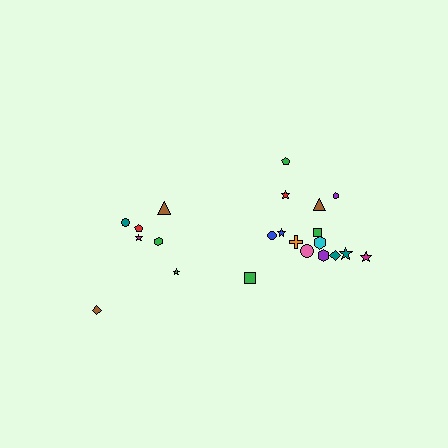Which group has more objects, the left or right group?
The right group.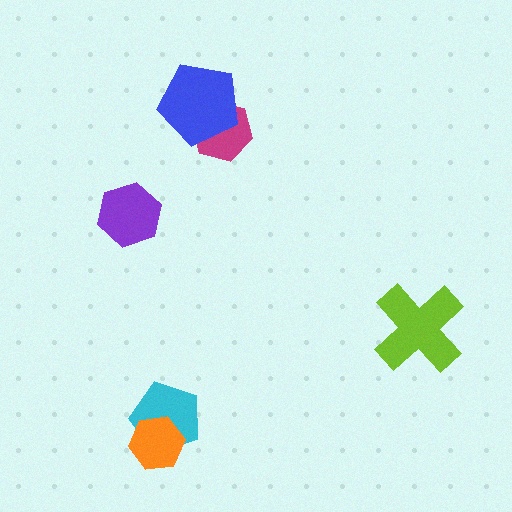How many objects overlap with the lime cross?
0 objects overlap with the lime cross.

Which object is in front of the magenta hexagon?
The blue pentagon is in front of the magenta hexagon.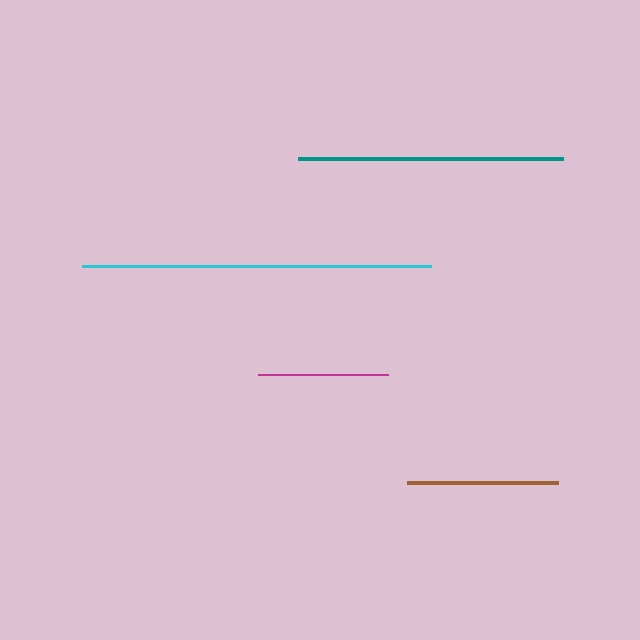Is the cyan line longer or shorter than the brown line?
The cyan line is longer than the brown line.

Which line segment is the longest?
The cyan line is the longest at approximately 349 pixels.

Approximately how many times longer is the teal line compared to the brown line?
The teal line is approximately 1.7 times the length of the brown line.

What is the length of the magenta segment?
The magenta segment is approximately 130 pixels long.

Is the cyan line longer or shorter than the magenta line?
The cyan line is longer than the magenta line.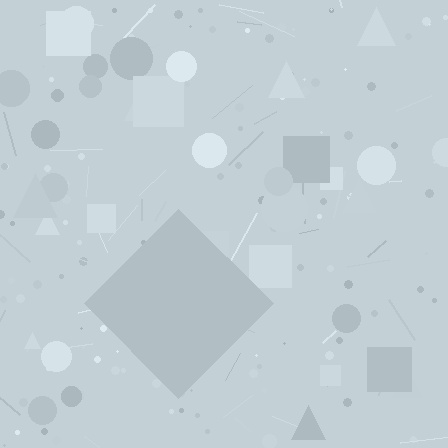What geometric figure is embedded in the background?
A diamond is embedded in the background.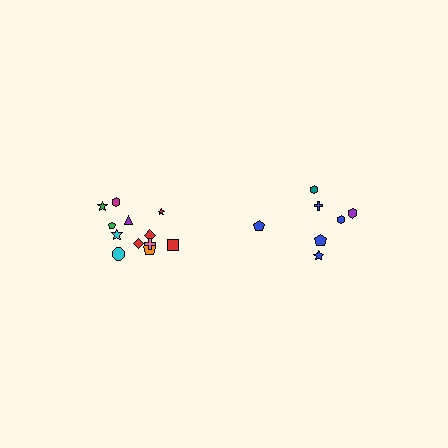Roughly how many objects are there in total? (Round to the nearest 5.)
Roughly 20 objects in total.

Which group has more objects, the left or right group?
The left group.